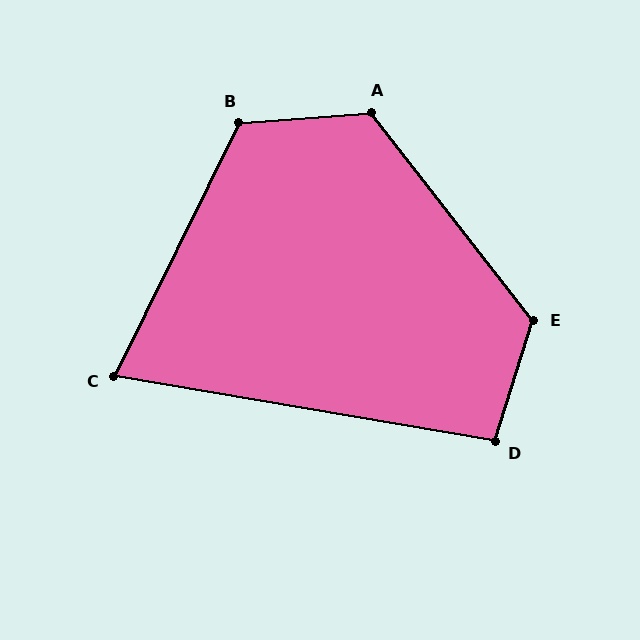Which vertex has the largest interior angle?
E, at approximately 125 degrees.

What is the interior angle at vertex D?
Approximately 98 degrees (obtuse).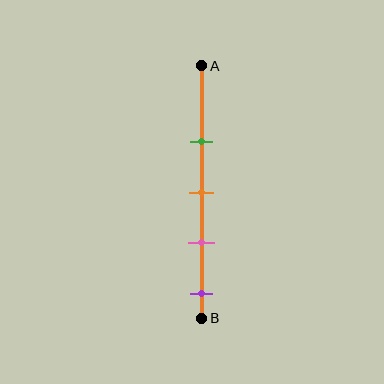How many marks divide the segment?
There are 4 marks dividing the segment.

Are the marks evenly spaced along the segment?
Yes, the marks are approximately evenly spaced.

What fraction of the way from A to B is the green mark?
The green mark is approximately 30% (0.3) of the way from A to B.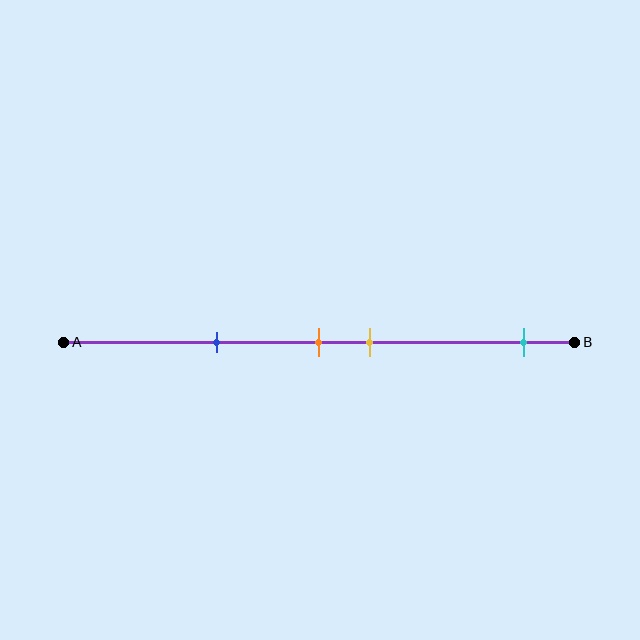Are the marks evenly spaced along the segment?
No, the marks are not evenly spaced.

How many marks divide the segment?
There are 4 marks dividing the segment.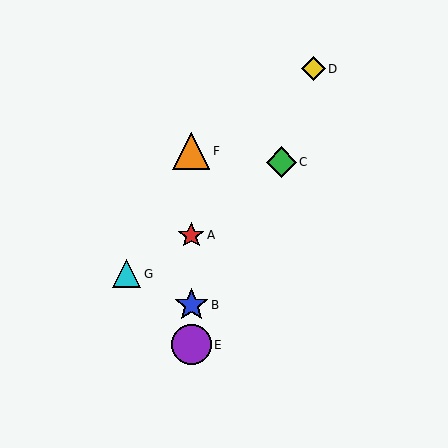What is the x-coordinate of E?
Object E is at x≈191.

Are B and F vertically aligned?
Yes, both are at x≈191.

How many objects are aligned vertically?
4 objects (A, B, E, F) are aligned vertically.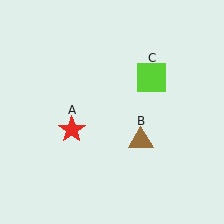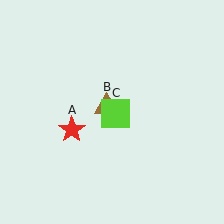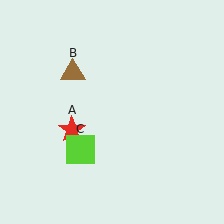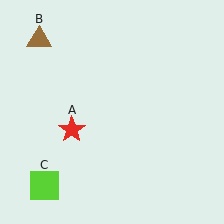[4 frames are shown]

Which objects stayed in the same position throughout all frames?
Red star (object A) remained stationary.